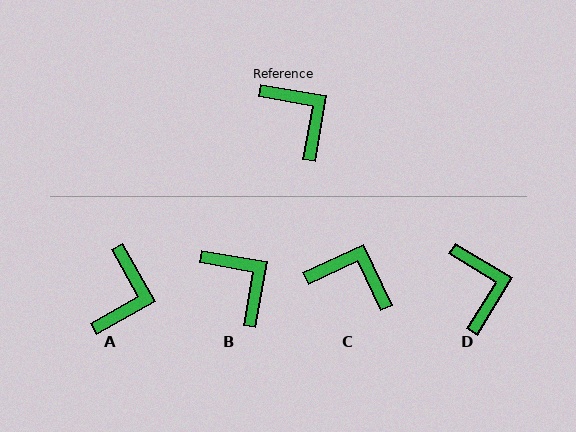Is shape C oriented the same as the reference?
No, it is off by about 35 degrees.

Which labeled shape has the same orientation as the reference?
B.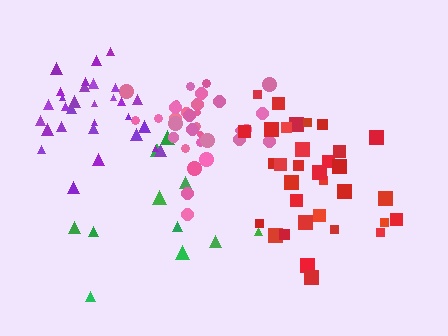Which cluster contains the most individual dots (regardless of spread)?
Red (33).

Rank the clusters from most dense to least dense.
purple, pink, red, green.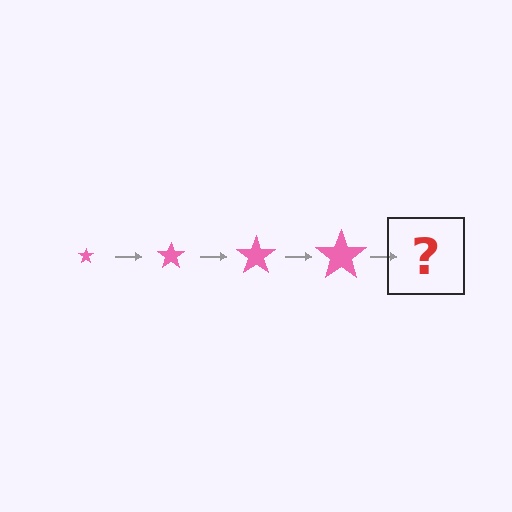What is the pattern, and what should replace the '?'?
The pattern is that the star gets progressively larger each step. The '?' should be a pink star, larger than the previous one.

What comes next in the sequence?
The next element should be a pink star, larger than the previous one.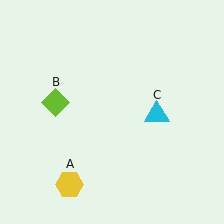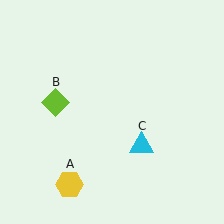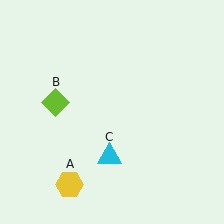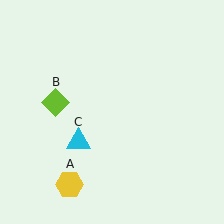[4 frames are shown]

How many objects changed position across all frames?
1 object changed position: cyan triangle (object C).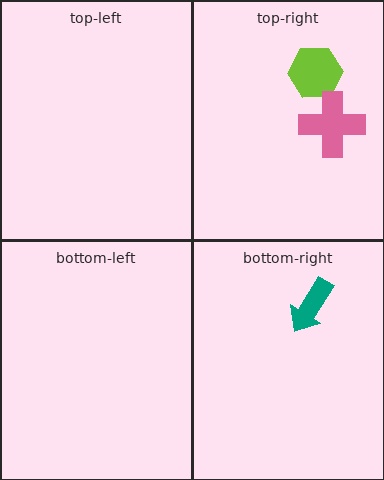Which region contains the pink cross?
The top-right region.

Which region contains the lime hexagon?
The top-right region.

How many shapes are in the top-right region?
2.